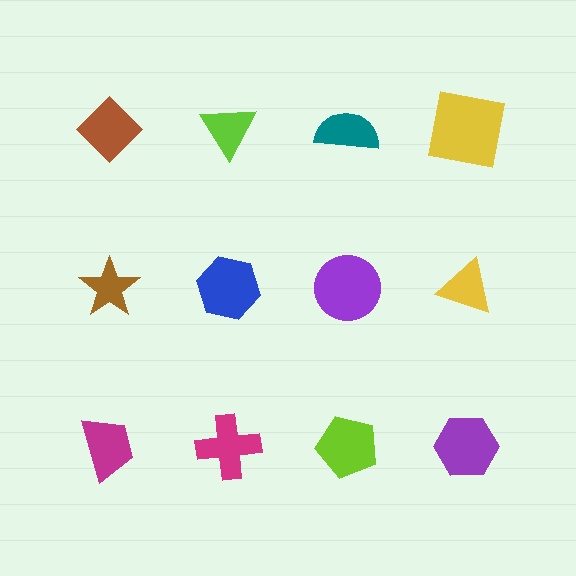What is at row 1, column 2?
A lime triangle.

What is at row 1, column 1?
A brown diamond.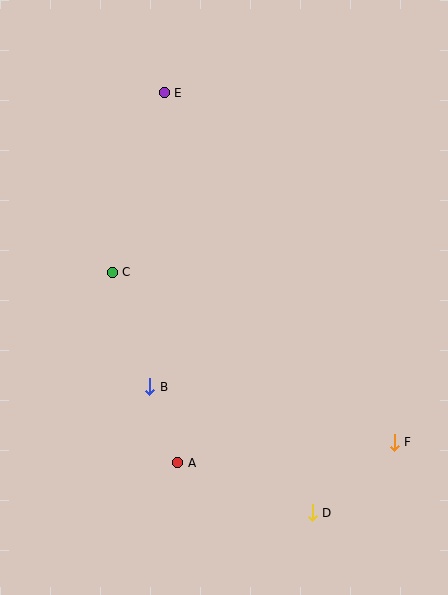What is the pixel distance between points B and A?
The distance between B and A is 81 pixels.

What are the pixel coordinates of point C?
Point C is at (112, 272).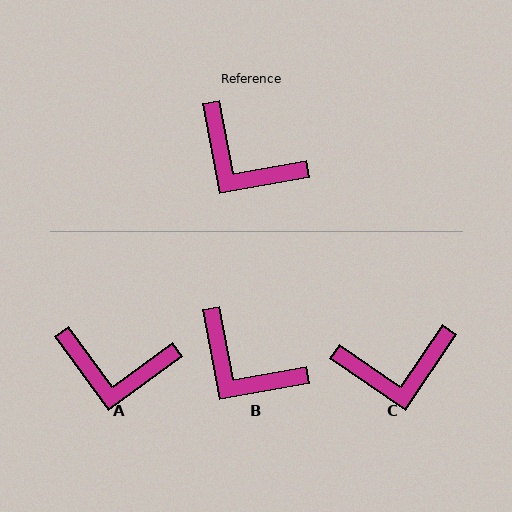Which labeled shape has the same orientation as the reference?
B.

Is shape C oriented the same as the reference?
No, it is off by about 45 degrees.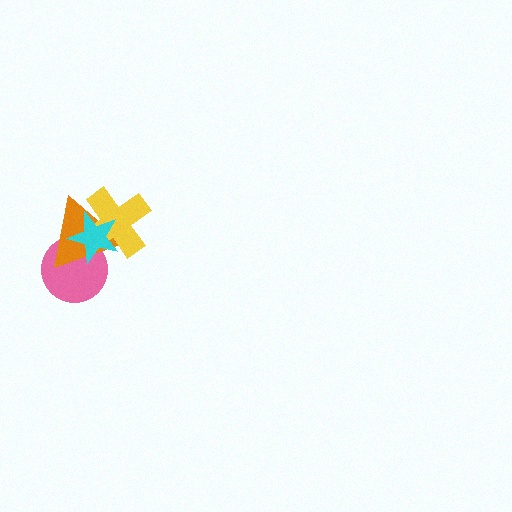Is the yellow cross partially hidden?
Yes, it is partially covered by another shape.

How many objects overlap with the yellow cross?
2 objects overlap with the yellow cross.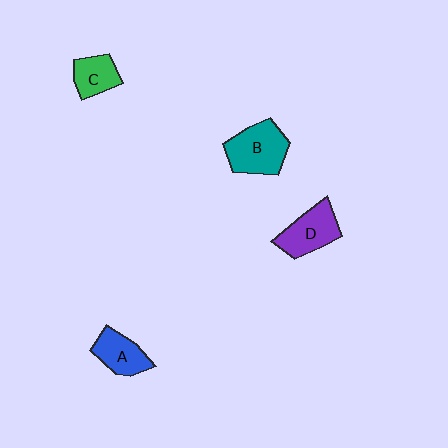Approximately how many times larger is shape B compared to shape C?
Approximately 1.7 times.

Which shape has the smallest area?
Shape C (green).